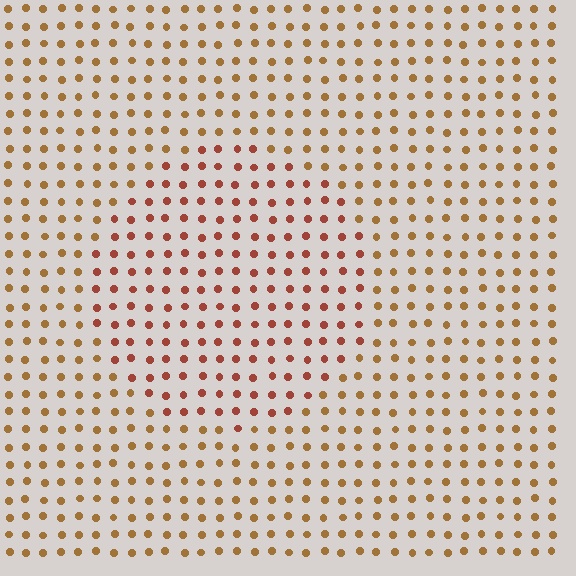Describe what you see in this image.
The image is filled with small brown elements in a uniform arrangement. A circle-shaped region is visible where the elements are tinted to a slightly different hue, forming a subtle color boundary.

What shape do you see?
I see a circle.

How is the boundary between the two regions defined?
The boundary is defined purely by a slight shift in hue (about 28 degrees). Spacing, size, and orientation are identical on both sides.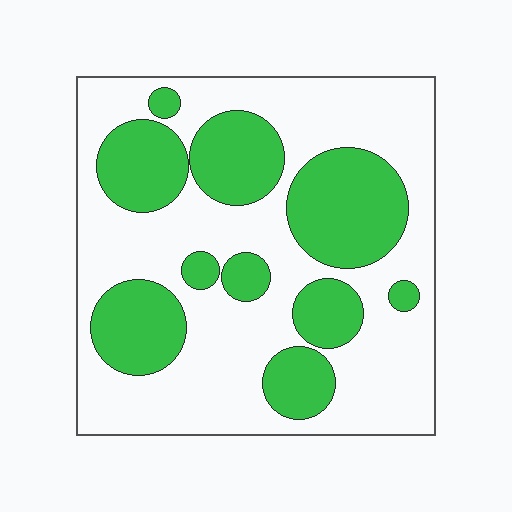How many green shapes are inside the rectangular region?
10.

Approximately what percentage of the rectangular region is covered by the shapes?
Approximately 35%.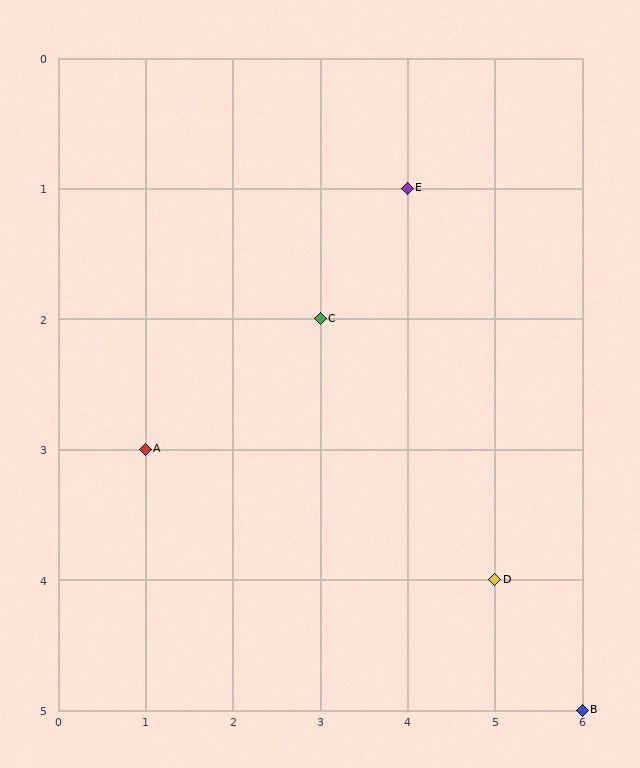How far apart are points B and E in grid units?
Points B and E are 2 columns and 4 rows apart (about 4.5 grid units diagonally).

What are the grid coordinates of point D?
Point D is at grid coordinates (5, 4).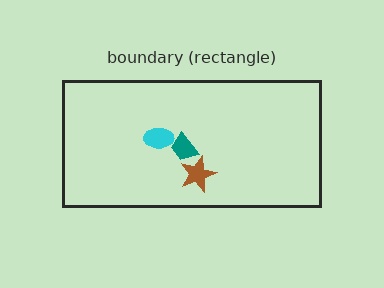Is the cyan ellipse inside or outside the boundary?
Inside.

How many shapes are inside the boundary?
3 inside, 0 outside.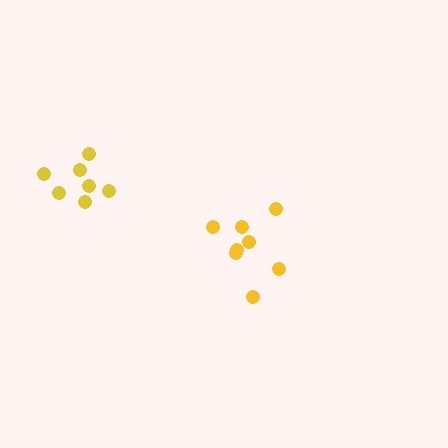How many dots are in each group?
Group 1: 7 dots, Group 2: 8 dots (15 total).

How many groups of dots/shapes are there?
There are 2 groups.